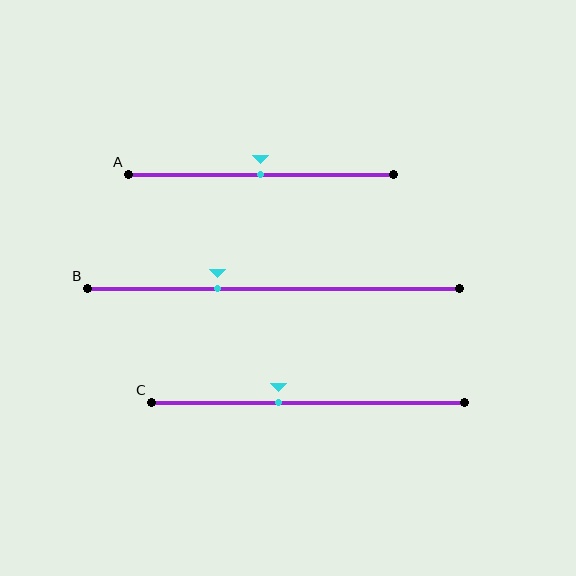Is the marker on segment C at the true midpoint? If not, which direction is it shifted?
No, the marker on segment C is shifted to the left by about 10% of the segment length.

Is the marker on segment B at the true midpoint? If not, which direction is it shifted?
No, the marker on segment B is shifted to the left by about 15% of the segment length.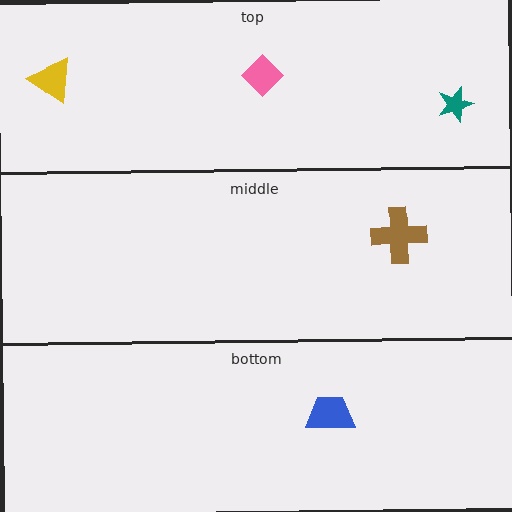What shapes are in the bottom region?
The blue trapezoid.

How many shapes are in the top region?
3.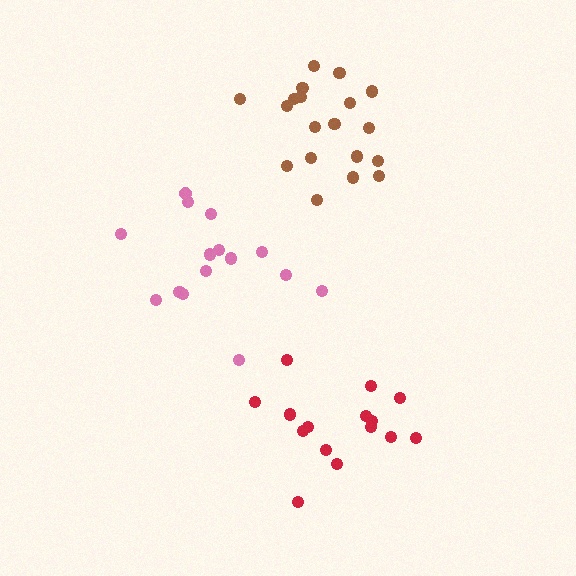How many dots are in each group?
Group 1: 15 dots, Group 2: 15 dots, Group 3: 19 dots (49 total).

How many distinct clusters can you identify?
There are 3 distinct clusters.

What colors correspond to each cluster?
The clusters are colored: pink, red, brown.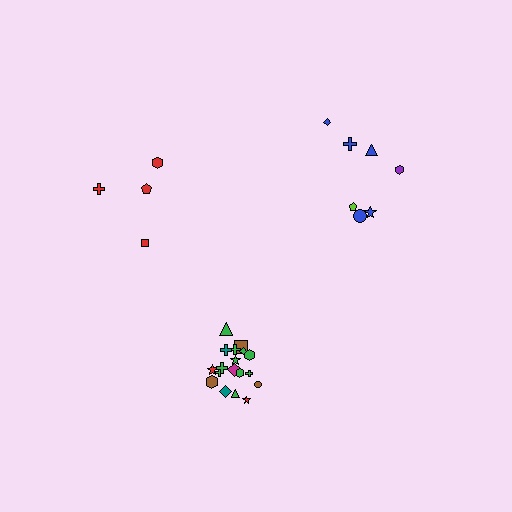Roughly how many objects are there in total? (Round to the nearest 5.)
Roughly 30 objects in total.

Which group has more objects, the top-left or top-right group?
The top-right group.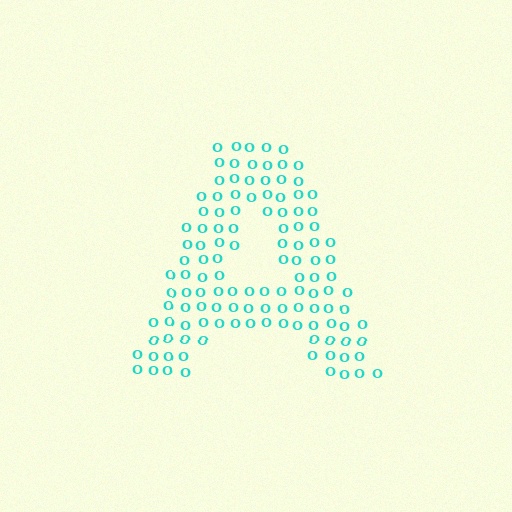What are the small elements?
The small elements are letter O's.